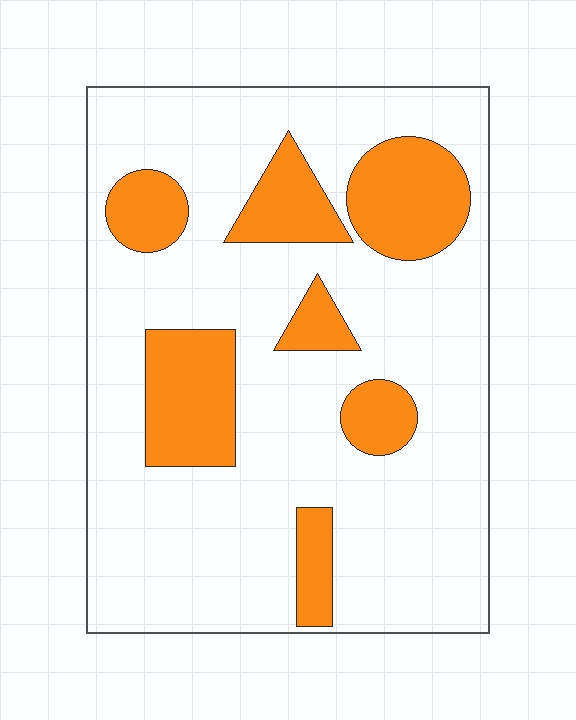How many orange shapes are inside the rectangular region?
7.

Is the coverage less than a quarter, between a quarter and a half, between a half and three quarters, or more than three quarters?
Less than a quarter.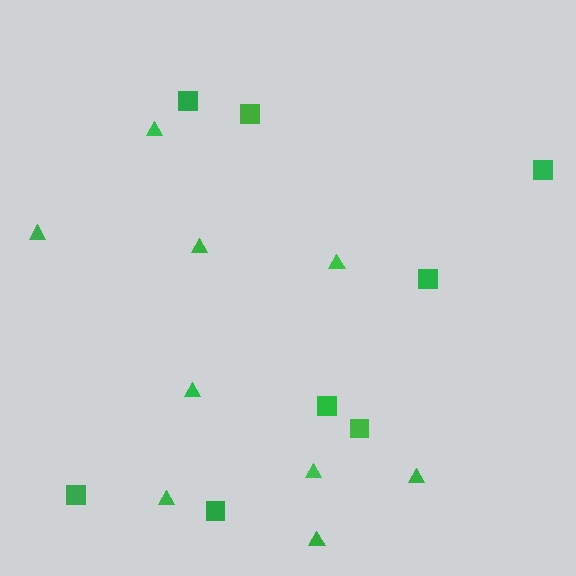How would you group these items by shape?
There are 2 groups: one group of triangles (9) and one group of squares (8).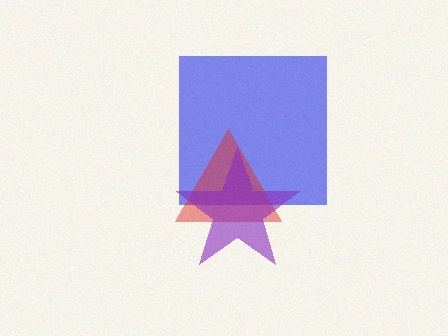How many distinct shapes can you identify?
There are 3 distinct shapes: a blue square, a red triangle, a purple star.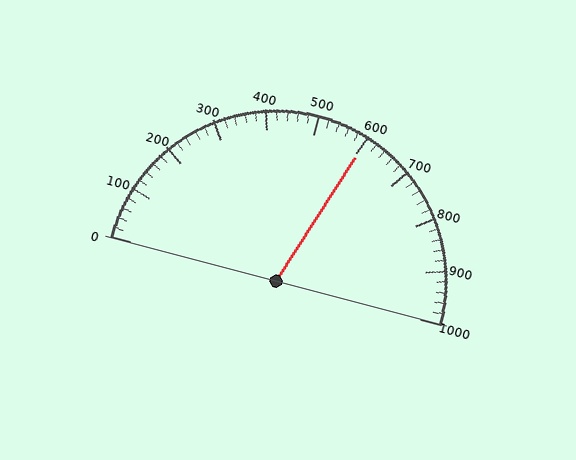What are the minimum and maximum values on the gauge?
The gauge ranges from 0 to 1000.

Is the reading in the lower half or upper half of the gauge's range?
The reading is in the upper half of the range (0 to 1000).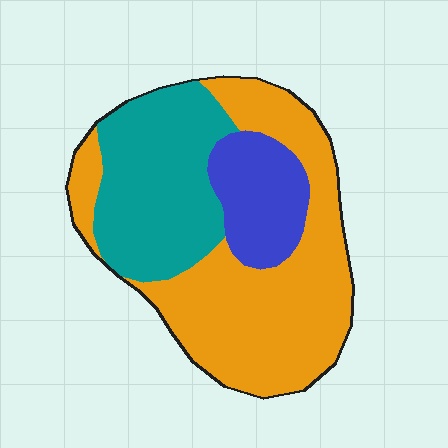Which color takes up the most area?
Orange, at roughly 50%.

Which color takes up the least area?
Blue, at roughly 15%.